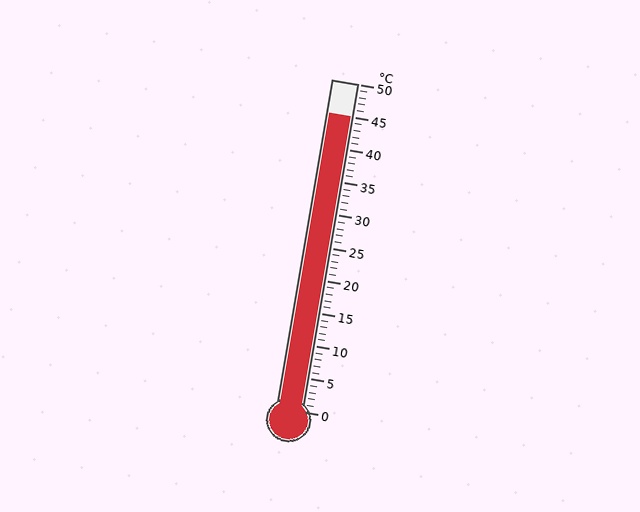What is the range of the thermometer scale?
The thermometer scale ranges from 0°C to 50°C.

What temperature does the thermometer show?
The thermometer shows approximately 45°C.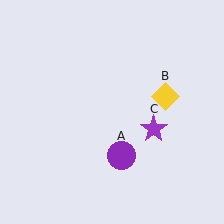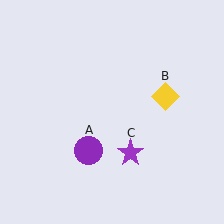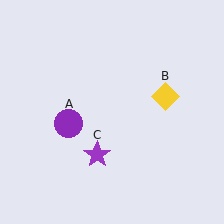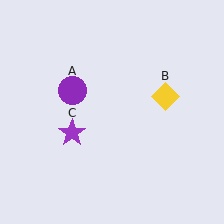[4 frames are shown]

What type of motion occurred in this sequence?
The purple circle (object A), purple star (object C) rotated clockwise around the center of the scene.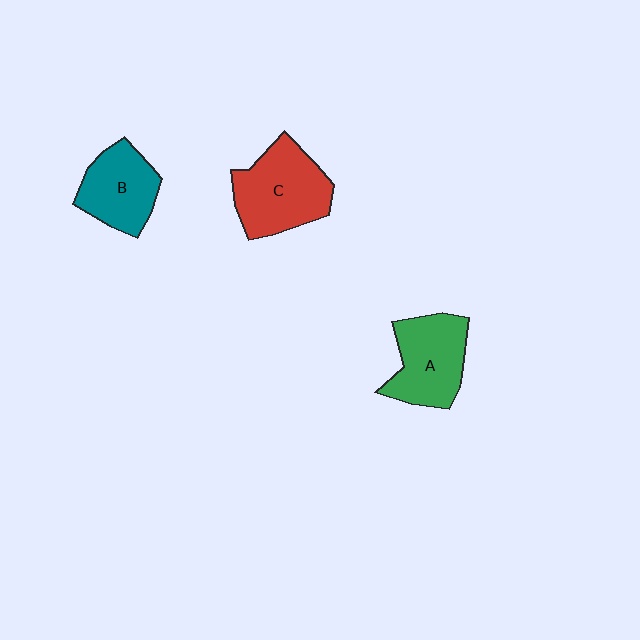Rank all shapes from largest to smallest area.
From largest to smallest: C (red), A (green), B (teal).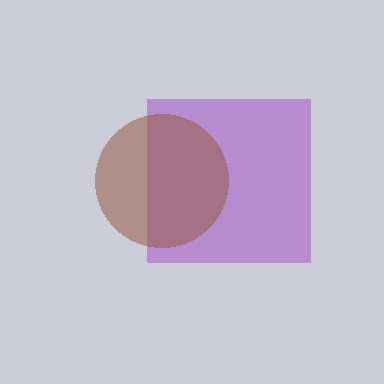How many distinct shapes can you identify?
There are 2 distinct shapes: a purple square, a brown circle.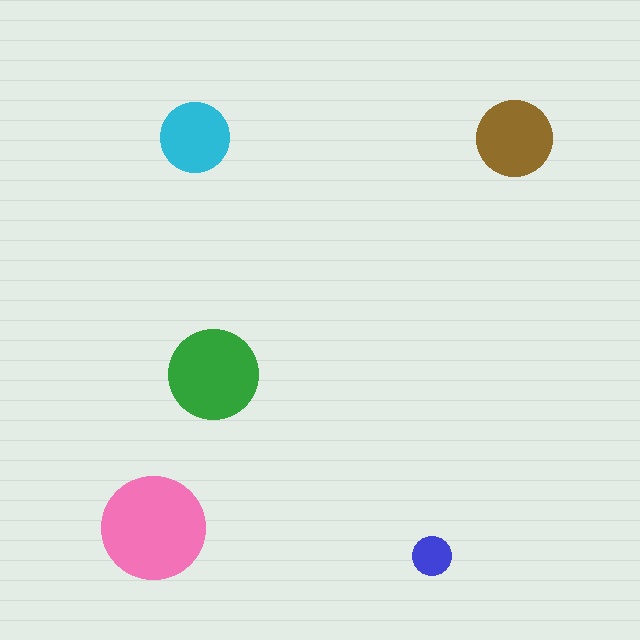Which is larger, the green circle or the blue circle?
The green one.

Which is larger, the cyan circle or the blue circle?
The cyan one.